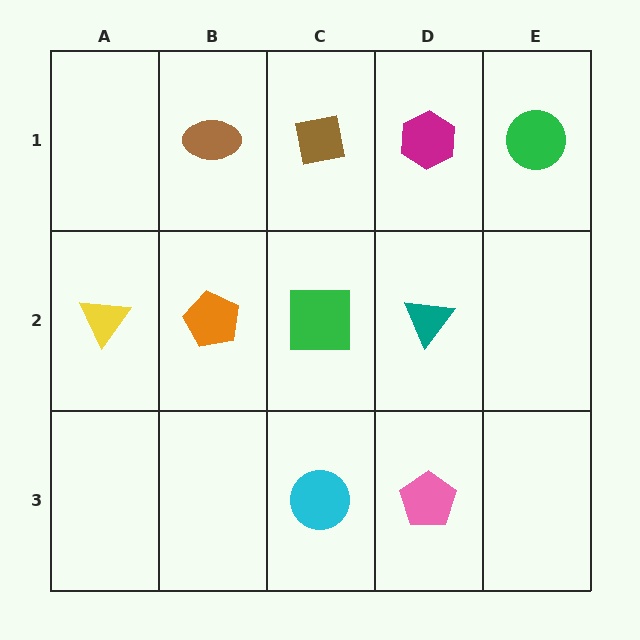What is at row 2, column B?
An orange pentagon.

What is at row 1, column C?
A brown square.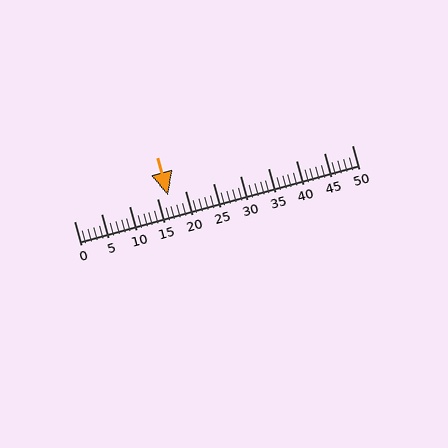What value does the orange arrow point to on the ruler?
The orange arrow points to approximately 17.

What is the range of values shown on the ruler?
The ruler shows values from 0 to 50.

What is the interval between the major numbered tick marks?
The major tick marks are spaced 5 units apart.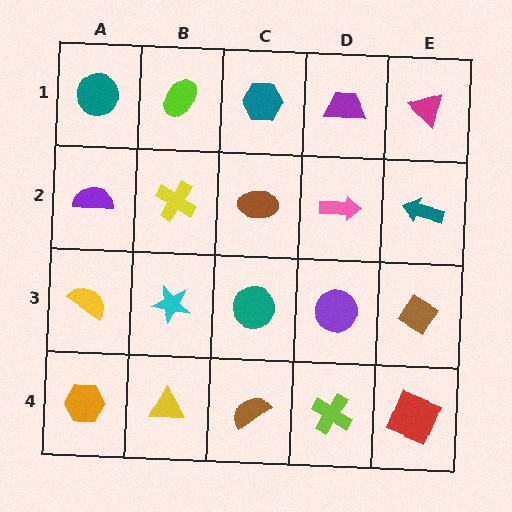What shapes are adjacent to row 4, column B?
A cyan star (row 3, column B), an orange hexagon (row 4, column A), a brown semicircle (row 4, column C).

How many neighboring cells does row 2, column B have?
4.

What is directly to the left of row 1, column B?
A teal circle.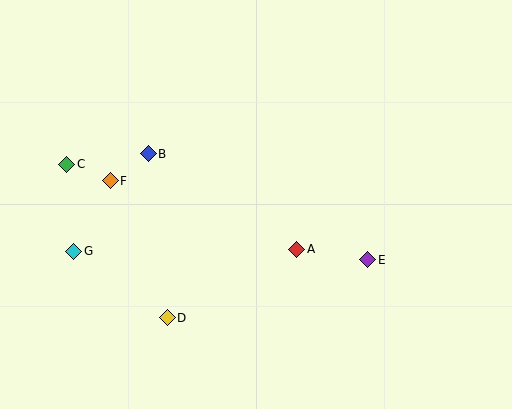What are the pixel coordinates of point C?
Point C is at (67, 164).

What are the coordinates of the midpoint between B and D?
The midpoint between B and D is at (158, 236).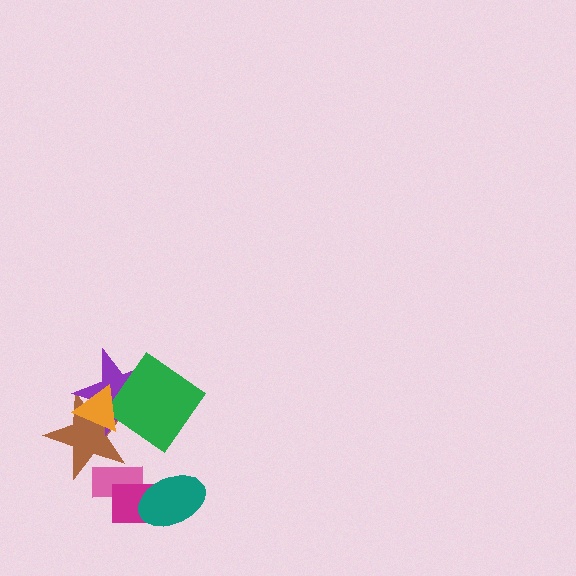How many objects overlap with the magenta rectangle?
2 objects overlap with the magenta rectangle.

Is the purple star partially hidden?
Yes, it is partially covered by another shape.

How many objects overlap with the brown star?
3 objects overlap with the brown star.